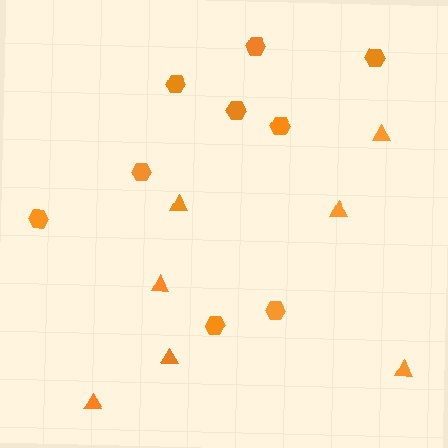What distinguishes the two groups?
There are 2 groups: one group of hexagons (9) and one group of triangles (7).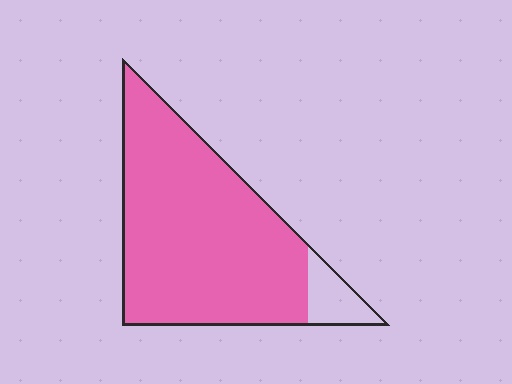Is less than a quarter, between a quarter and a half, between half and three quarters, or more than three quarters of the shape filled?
More than three quarters.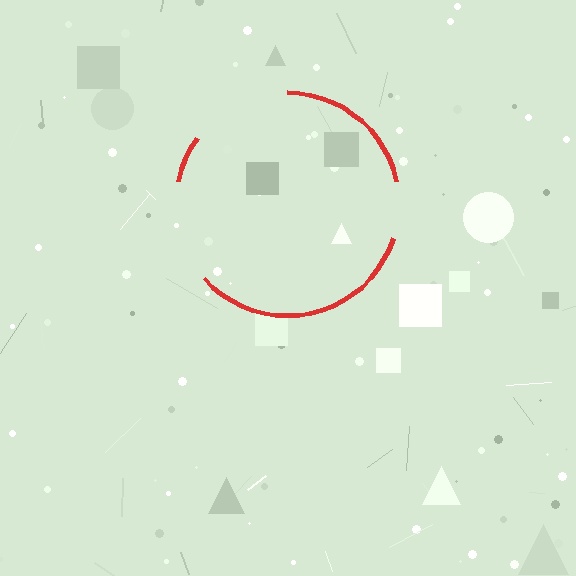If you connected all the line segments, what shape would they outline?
They would outline a circle.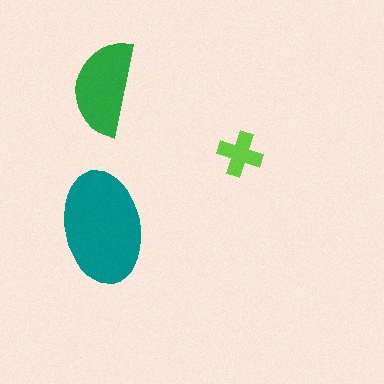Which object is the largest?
The teal ellipse.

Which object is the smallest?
The lime cross.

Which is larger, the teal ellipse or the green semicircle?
The teal ellipse.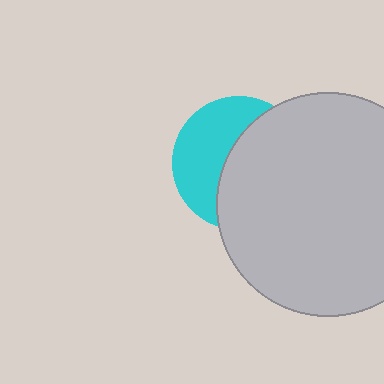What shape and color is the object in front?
The object in front is a light gray circle.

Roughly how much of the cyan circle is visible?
A small part of it is visible (roughly 44%).